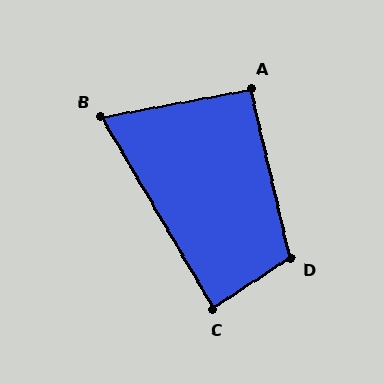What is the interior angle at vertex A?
Approximately 93 degrees (approximately right).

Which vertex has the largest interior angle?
D, at approximately 110 degrees.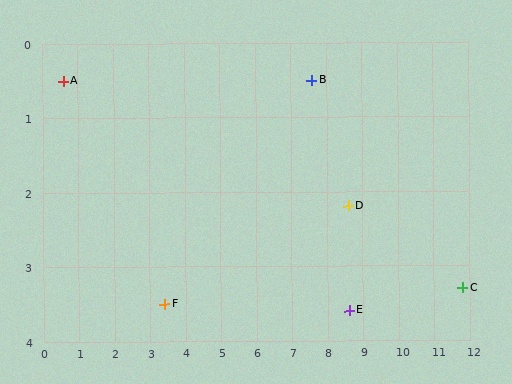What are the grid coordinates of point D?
Point D is at approximately (8.6, 2.2).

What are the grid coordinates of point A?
Point A is at approximately (0.6, 0.5).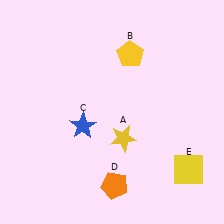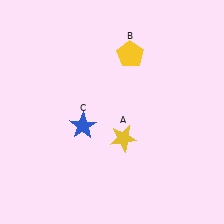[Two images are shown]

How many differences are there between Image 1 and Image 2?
There are 2 differences between the two images.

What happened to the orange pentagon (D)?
The orange pentagon (D) was removed in Image 2. It was in the bottom-right area of Image 1.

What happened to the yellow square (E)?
The yellow square (E) was removed in Image 2. It was in the bottom-right area of Image 1.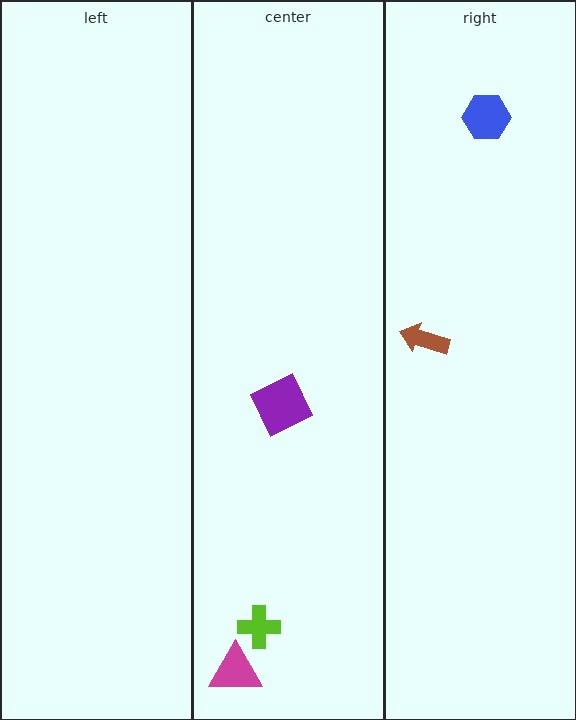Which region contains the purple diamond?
The center region.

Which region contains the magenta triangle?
The center region.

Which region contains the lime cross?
The center region.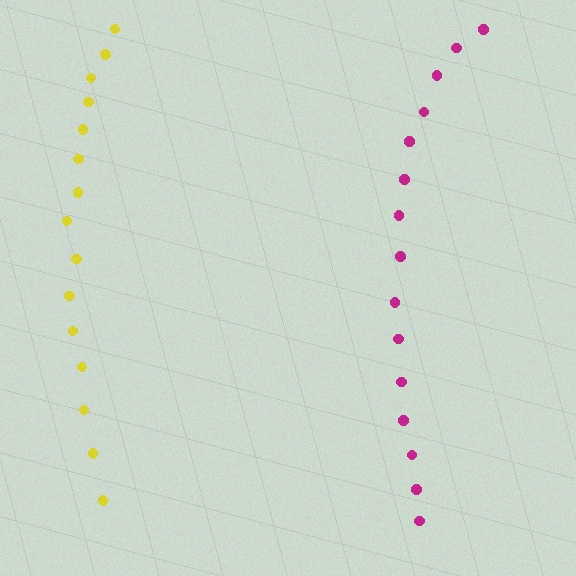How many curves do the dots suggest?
There are 2 distinct paths.